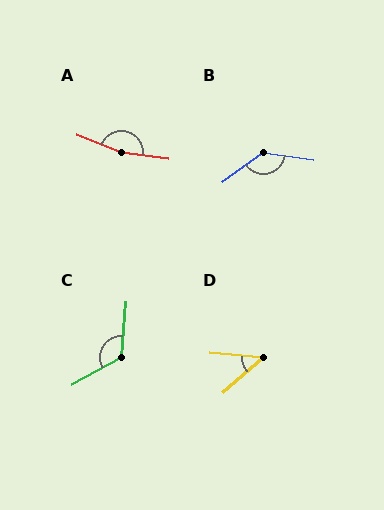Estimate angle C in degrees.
Approximately 123 degrees.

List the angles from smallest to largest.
D (46°), C (123°), B (136°), A (165°).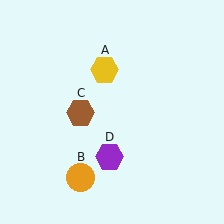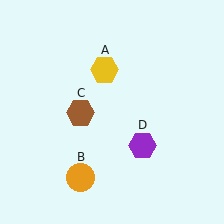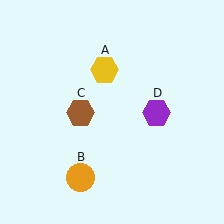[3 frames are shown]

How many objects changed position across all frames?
1 object changed position: purple hexagon (object D).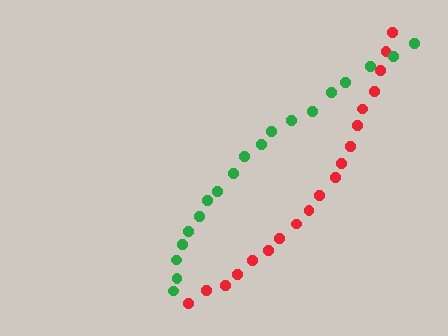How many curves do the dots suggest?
There are 2 distinct paths.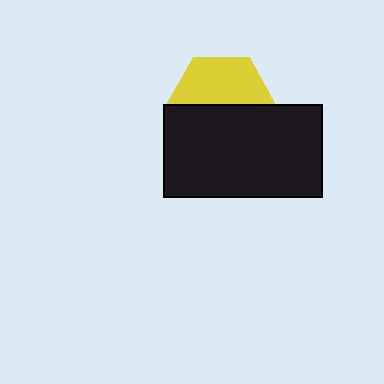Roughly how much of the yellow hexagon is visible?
About half of it is visible (roughly 46%).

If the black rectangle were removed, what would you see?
You would see the complete yellow hexagon.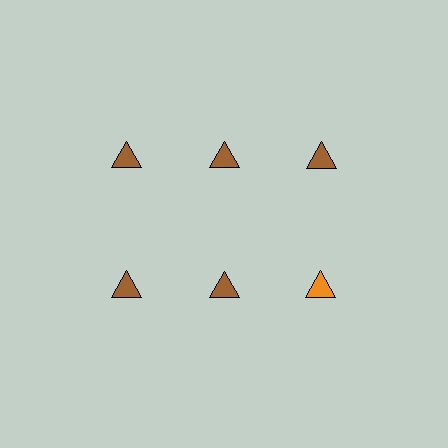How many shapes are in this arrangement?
There are 6 shapes arranged in a grid pattern.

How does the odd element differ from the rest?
It has a different color: orange instead of brown.